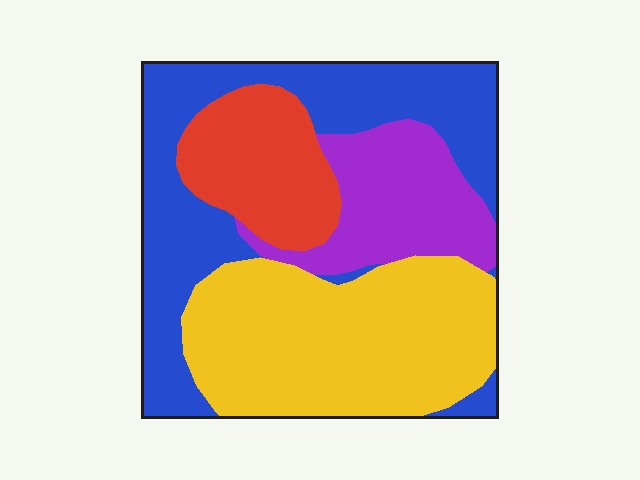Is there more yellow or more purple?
Yellow.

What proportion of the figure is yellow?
Yellow covers about 35% of the figure.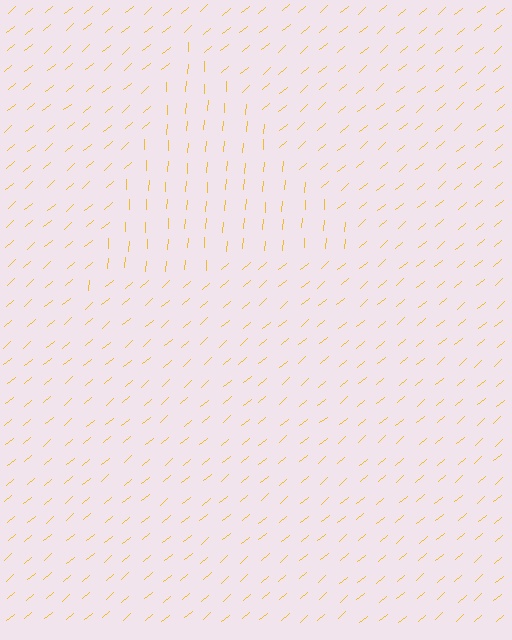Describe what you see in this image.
The image is filled with small yellow line segments. A triangle region in the image has lines oriented differently from the surrounding lines, creating a visible texture boundary.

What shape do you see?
I see a triangle.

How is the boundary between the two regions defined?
The boundary is defined purely by a change in line orientation (approximately 45 degrees difference). All lines are the same color and thickness.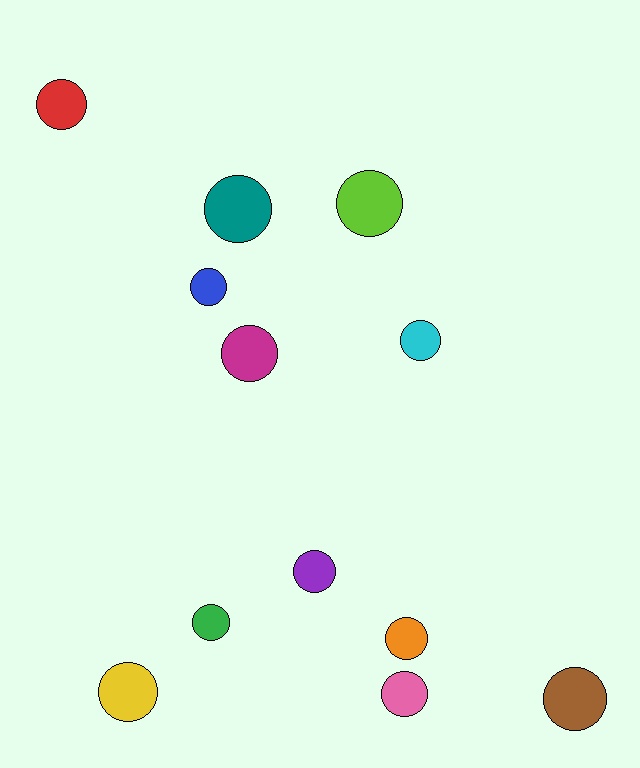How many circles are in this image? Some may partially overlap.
There are 12 circles.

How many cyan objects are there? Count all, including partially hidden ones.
There is 1 cyan object.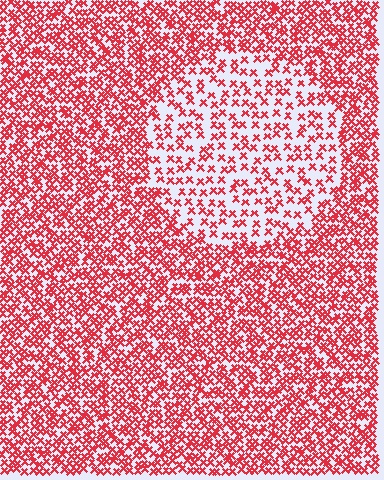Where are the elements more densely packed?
The elements are more densely packed outside the circle boundary.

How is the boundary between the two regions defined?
The boundary is defined by a change in element density (approximately 2.2x ratio). All elements are the same color, size, and shape.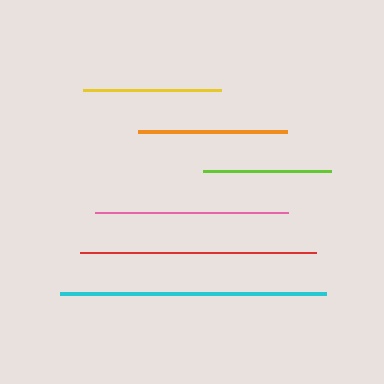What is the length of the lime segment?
The lime segment is approximately 128 pixels long.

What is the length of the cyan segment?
The cyan segment is approximately 265 pixels long.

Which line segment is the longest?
The cyan line is the longest at approximately 265 pixels.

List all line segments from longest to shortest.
From longest to shortest: cyan, red, pink, orange, yellow, lime.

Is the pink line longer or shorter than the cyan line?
The cyan line is longer than the pink line.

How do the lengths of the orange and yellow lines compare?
The orange and yellow lines are approximately the same length.